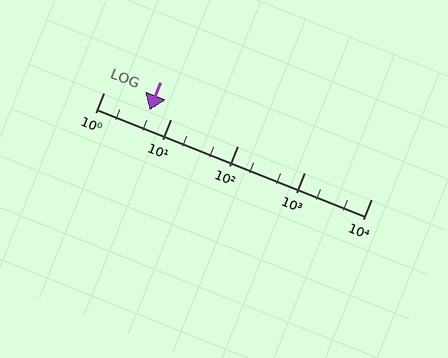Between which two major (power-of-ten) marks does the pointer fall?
The pointer is between 1 and 10.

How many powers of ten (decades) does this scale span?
The scale spans 4 decades, from 1 to 10000.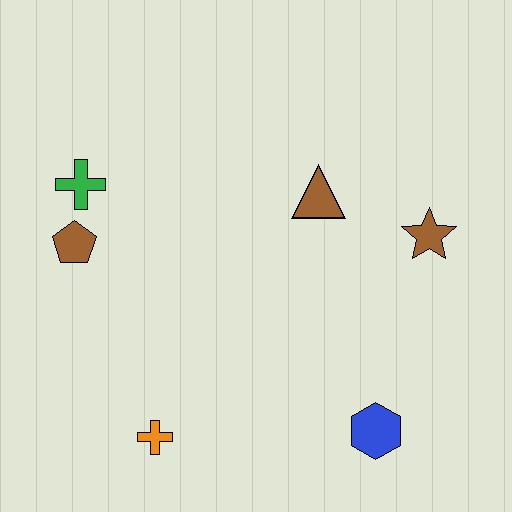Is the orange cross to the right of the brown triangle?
No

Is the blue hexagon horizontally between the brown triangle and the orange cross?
No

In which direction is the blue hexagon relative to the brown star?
The blue hexagon is below the brown star.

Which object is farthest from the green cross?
The blue hexagon is farthest from the green cross.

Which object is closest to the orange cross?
The brown pentagon is closest to the orange cross.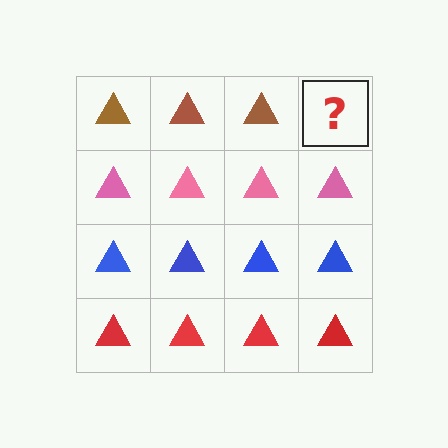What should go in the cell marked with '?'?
The missing cell should contain a brown triangle.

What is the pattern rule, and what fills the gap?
The rule is that each row has a consistent color. The gap should be filled with a brown triangle.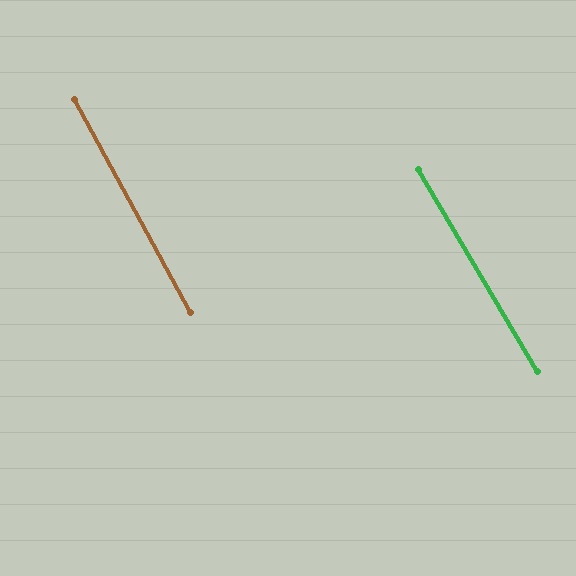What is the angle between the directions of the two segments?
Approximately 2 degrees.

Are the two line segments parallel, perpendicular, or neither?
Parallel — their directions differ by only 1.9°.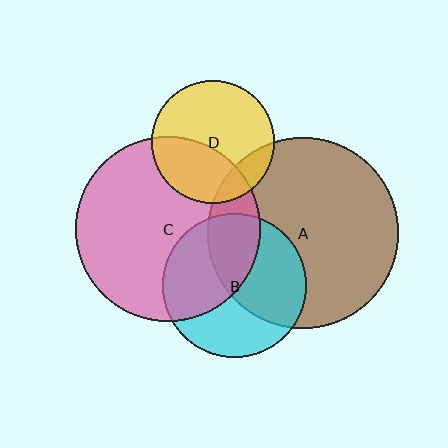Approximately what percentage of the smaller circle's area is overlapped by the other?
Approximately 35%.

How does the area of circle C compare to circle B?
Approximately 1.7 times.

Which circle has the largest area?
Circle A (brown).